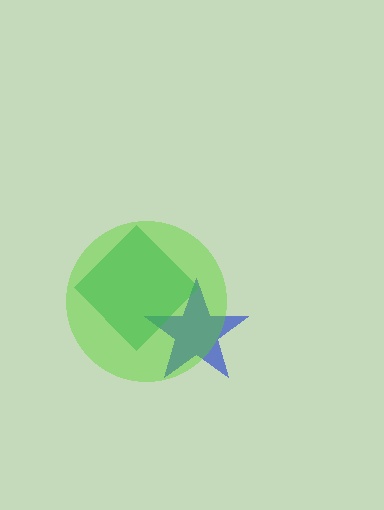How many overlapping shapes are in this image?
There are 3 overlapping shapes in the image.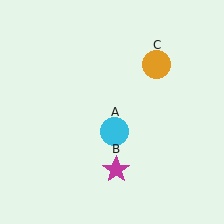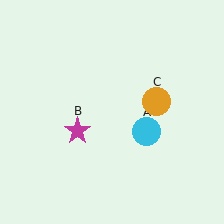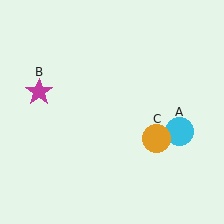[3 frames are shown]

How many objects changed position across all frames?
3 objects changed position: cyan circle (object A), magenta star (object B), orange circle (object C).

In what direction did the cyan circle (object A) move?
The cyan circle (object A) moved right.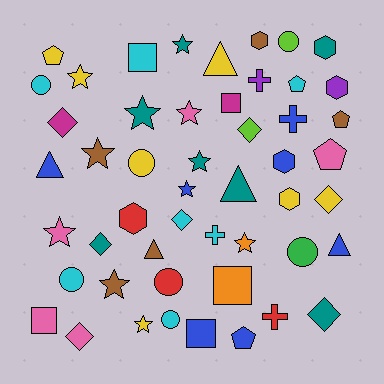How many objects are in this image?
There are 50 objects.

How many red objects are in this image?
There are 3 red objects.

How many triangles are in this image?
There are 5 triangles.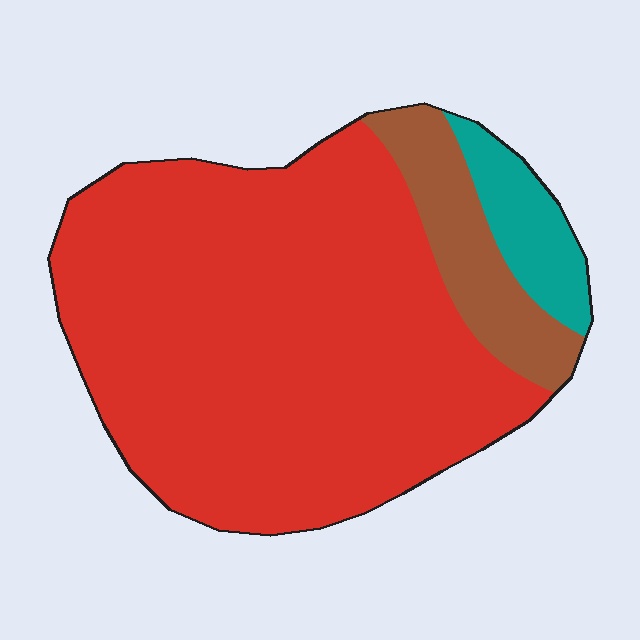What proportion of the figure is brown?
Brown covers roughly 10% of the figure.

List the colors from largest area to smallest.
From largest to smallest: red, brown, teal.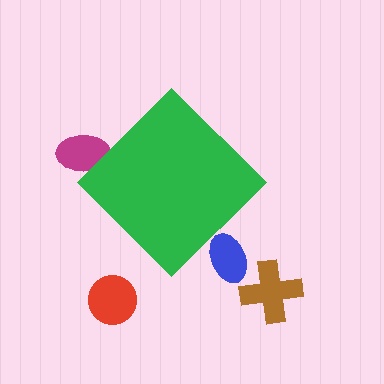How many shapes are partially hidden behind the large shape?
2 shapes are partially hidden.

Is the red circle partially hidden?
No, the red circle is fully visible.